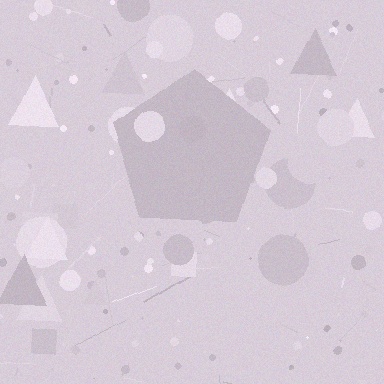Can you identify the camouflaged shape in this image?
The camouflaged shape is a pentagon.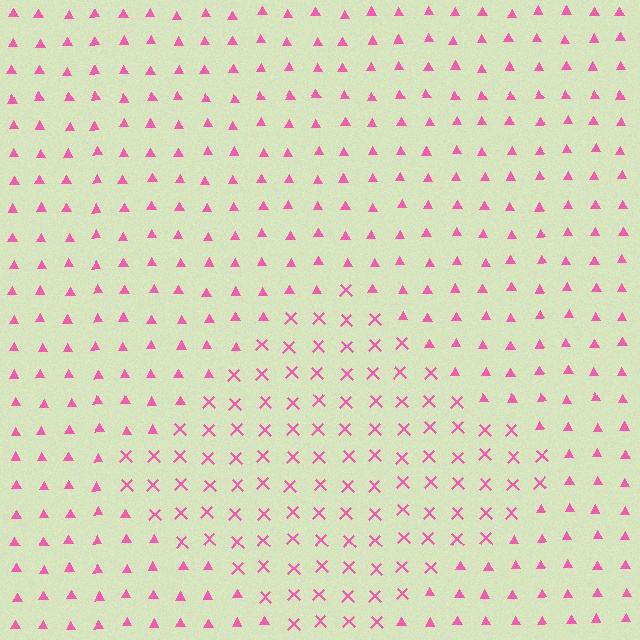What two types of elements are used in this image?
The image uses X marks inside the diamond region and triangles outside it.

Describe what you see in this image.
The image is filled with small pink elements arranged in a uniform grid. A diamond-shaped region contains X marks, while the surrounding area contains triangles. The boundary is defined purely by the change in element shape.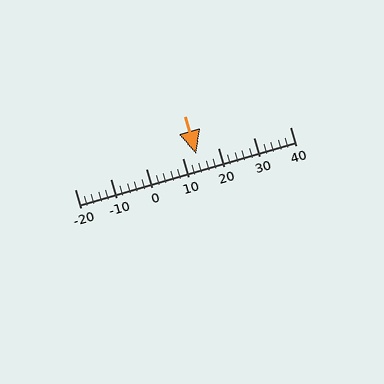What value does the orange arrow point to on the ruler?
The orange arrow points to approximately 14.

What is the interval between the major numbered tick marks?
The major tick marks are spaced 10 units apart.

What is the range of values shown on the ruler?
The ruler shows values from -20 to 40.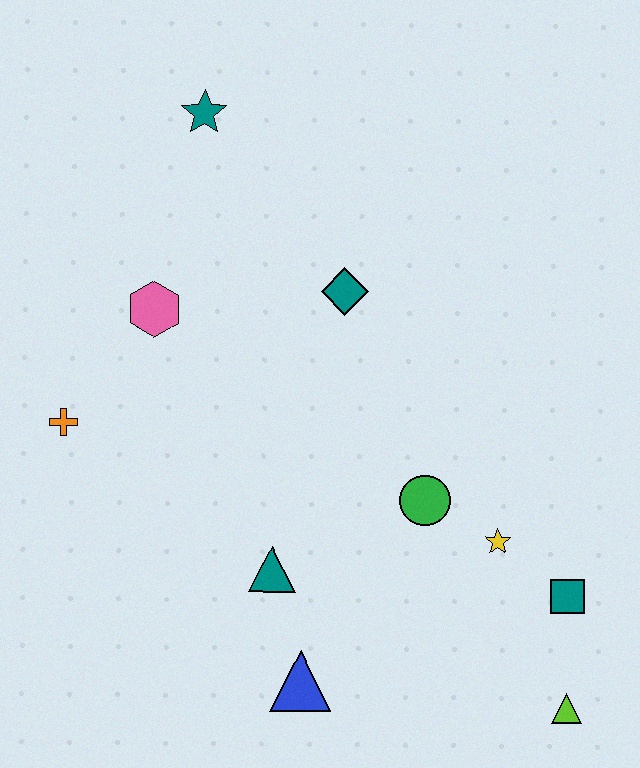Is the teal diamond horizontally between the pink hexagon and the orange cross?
No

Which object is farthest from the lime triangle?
The teal star is farthest from the lime triangle.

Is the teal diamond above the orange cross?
Yes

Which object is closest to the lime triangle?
The teal square is closest to the lime triangle.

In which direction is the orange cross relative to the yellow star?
The orange cross is to the left of the yellow star.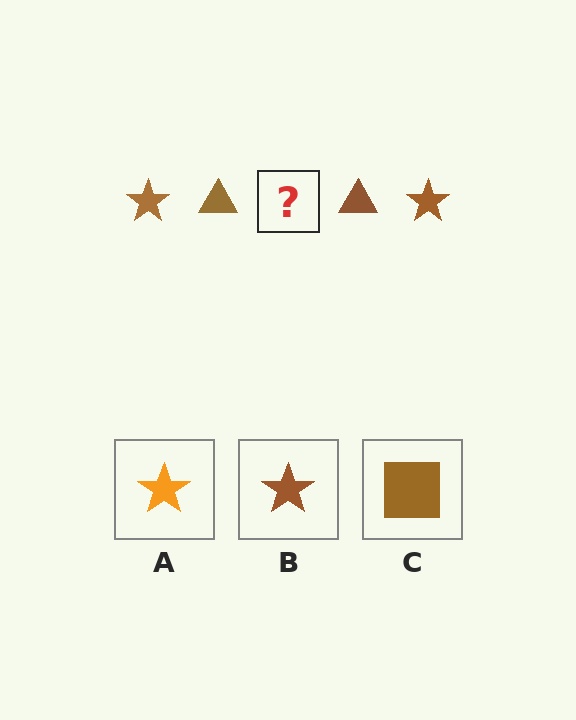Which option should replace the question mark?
Option B.